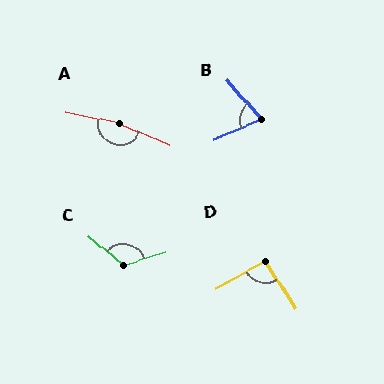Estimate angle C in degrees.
Approximately 123 degrees.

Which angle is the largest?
A, at approximately 167 degrees.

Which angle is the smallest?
B, at approximately 73 degrees.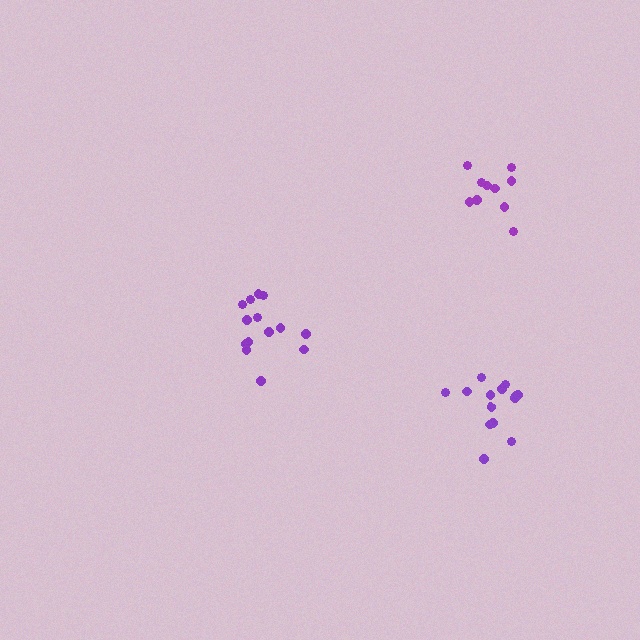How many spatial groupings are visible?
There are 3 spatial groupings.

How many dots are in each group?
Group 1: 10 dots, Group 2: 14 dots, Group 3: 14 dots (38 total).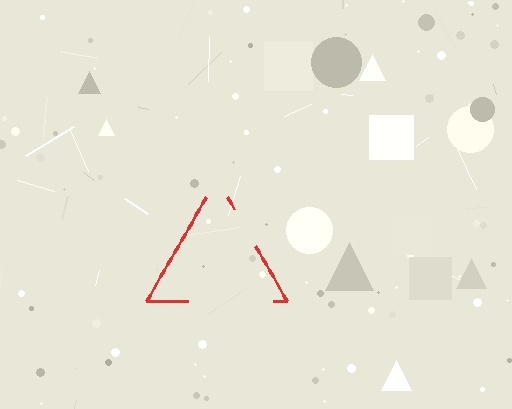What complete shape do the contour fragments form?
The contour fragments form a triangle.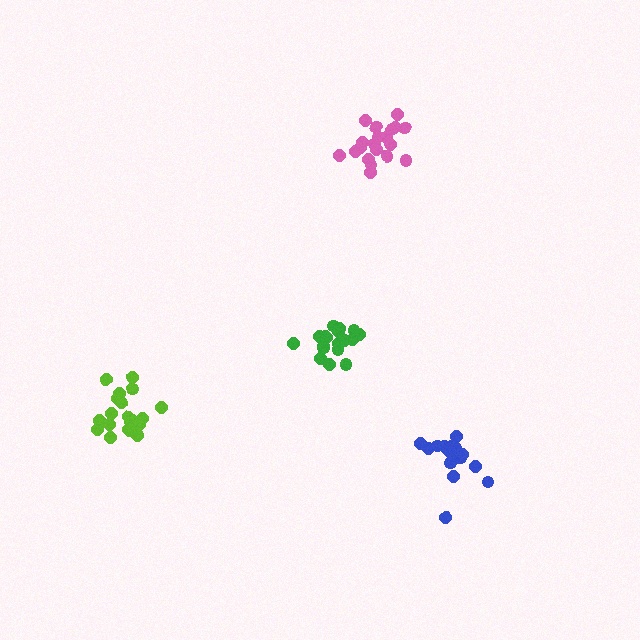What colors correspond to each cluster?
The clusters are colored: green, pink, blue, lime.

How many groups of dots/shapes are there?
There are 4 groups.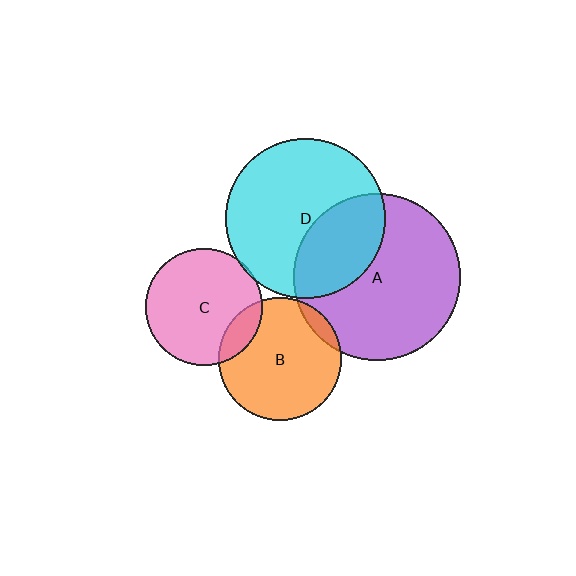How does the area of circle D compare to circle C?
Approximately 1.9 times.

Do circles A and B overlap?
Yes.